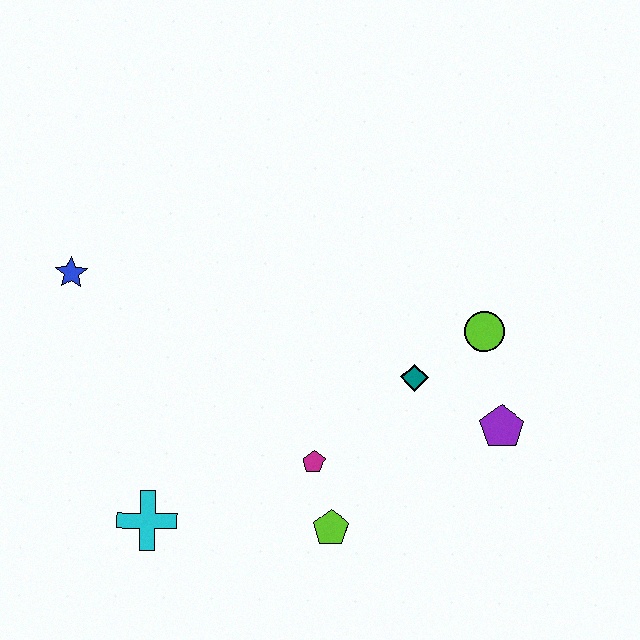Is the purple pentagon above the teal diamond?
No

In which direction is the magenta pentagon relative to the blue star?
The magenta pentagon is to the right of the blue star.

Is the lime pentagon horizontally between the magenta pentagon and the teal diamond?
Yes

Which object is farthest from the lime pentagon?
The blue star is farthest from the lime pentagon.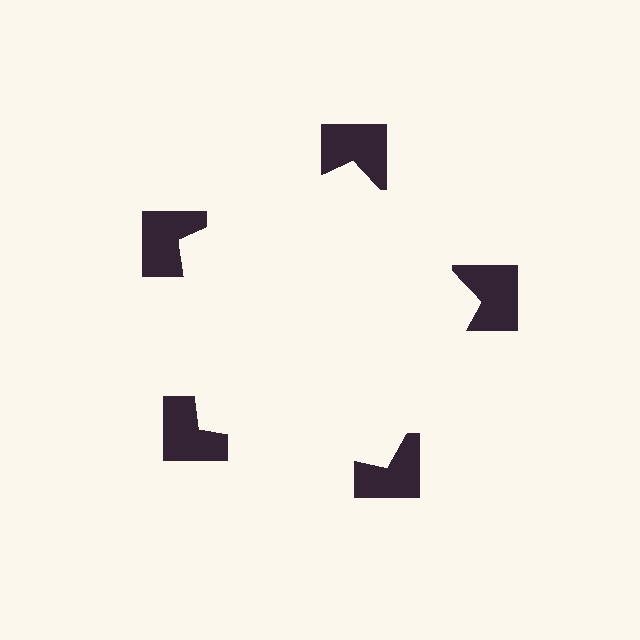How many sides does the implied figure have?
5 sides.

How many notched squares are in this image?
There are 5 — one at each vertex of the illusory pentagon.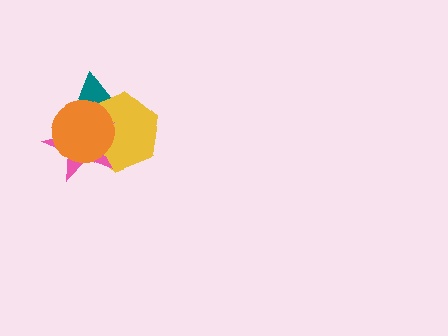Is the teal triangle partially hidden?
Yes, it is partially covered by another shape.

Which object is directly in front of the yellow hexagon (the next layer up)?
The pink star is directly in front of the yellow hexagon.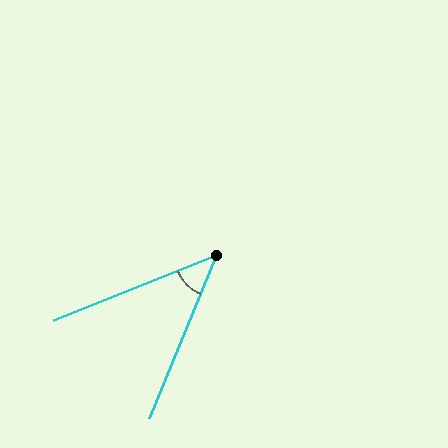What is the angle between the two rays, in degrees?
Approximately 46 degrees.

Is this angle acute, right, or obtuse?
It is acute.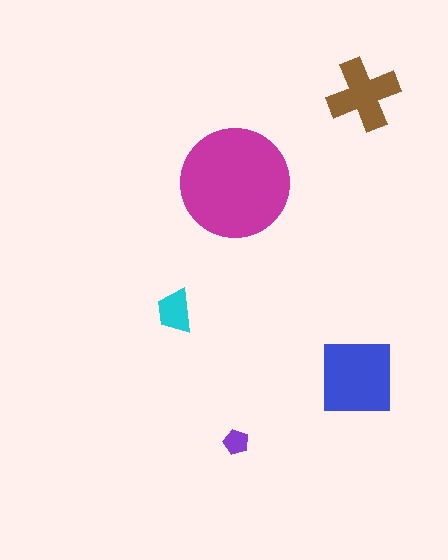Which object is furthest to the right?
The brown cross is rightmost.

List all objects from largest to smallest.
The magenta circle, the blue square, the brown cross, the cyan trapezoid, the purple pentagon.